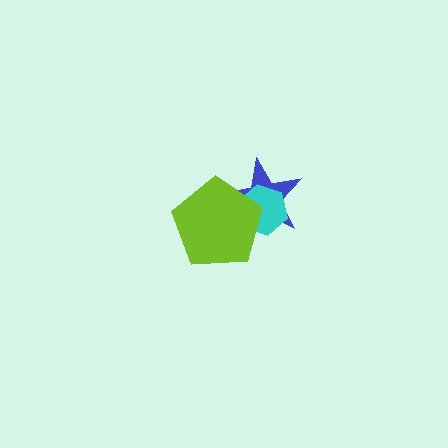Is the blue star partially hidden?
Yes, it is partially covered by another shape.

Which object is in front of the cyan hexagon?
The lime pentagon is in front of the cyan hexagon.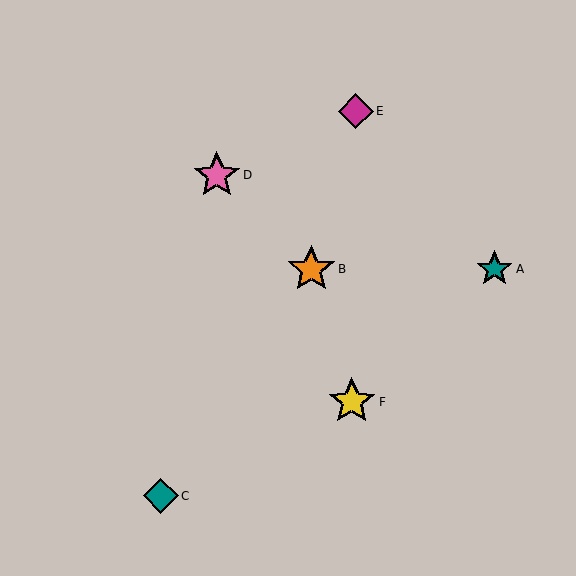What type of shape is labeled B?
Shape B is an orange star.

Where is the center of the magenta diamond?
The center of the magenta diamond is at (356, 111).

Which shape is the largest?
The orange star (labeled B) is the largest.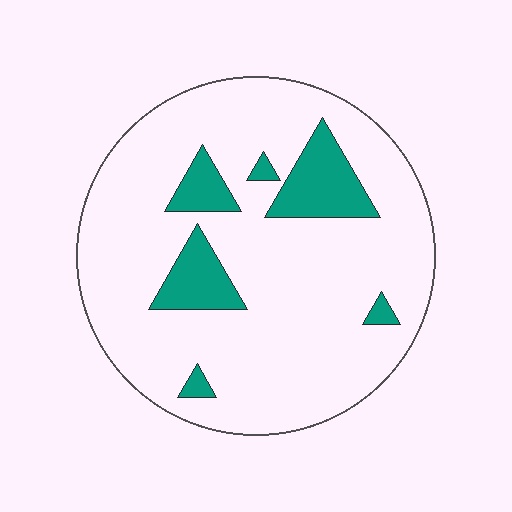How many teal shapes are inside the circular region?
6.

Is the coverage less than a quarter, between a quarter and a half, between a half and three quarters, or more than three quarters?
Less than a quarter.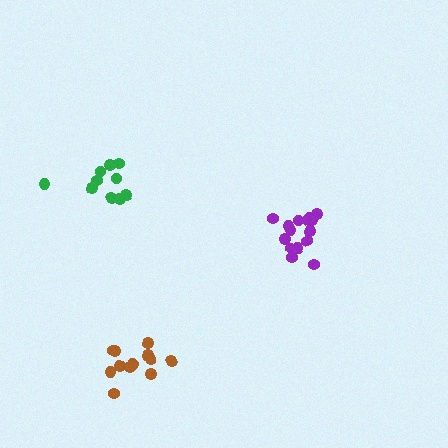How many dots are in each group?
Group 1: 15 dots, Group 2: 10 dots, Group 3: 12 dots (37 total).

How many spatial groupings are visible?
There are 3 spatial groupings.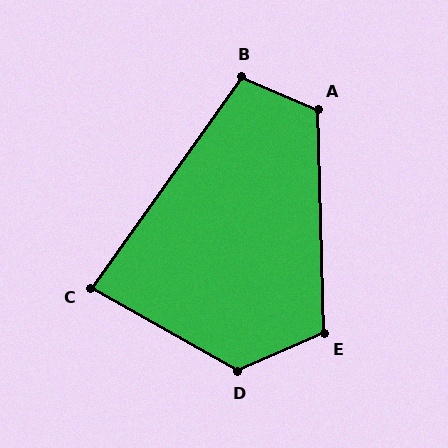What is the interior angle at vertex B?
Approximately 102 degrees (obtuse).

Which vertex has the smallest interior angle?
C, at approximately 84 degrees.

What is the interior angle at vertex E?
Approximately 112 degrees (obtuse).